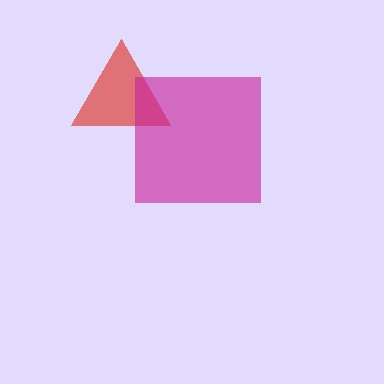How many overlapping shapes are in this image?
There are 2 overlapping shapes in the image.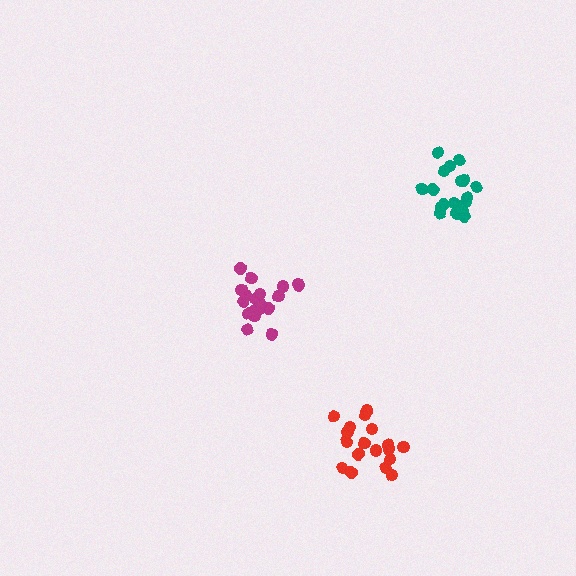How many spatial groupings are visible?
There are 3 spatial groupings.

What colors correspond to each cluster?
The clusters are colored: magenta, red, teal.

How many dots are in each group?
Group 1: 20 dots, Group 2: 18 dots, Group 3: 19 dots (57 total).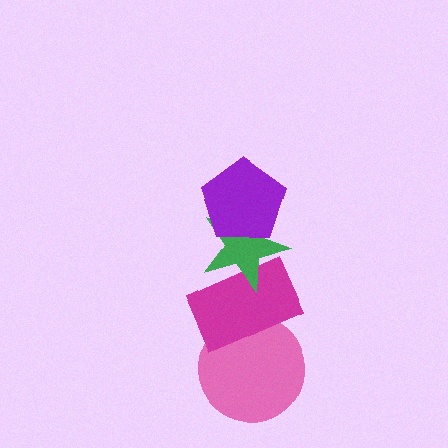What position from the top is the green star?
The green star is 2nd from the top.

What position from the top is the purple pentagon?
The purple pentagon is 1st from the top.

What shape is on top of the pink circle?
The magenta rectangle is on top of the pink circle.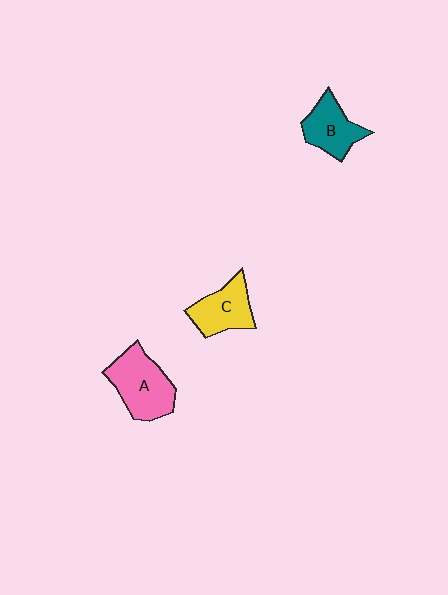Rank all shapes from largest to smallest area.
From largest to smallest: A (pink), C (yellow), B (teal).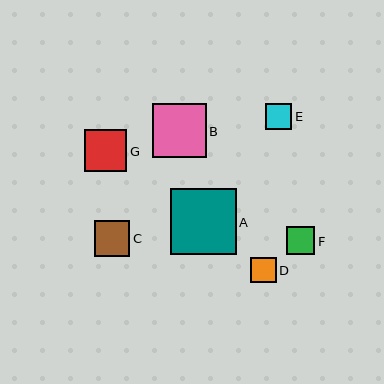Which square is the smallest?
Square D is the smallest with a size of approximately 26 pixels.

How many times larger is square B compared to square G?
Square B is approximately 1.3 times the size of square G.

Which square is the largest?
Square A is the largest with a size of approximately 66 pixels.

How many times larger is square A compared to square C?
Square A is approximately 1.8 times the size of square C.